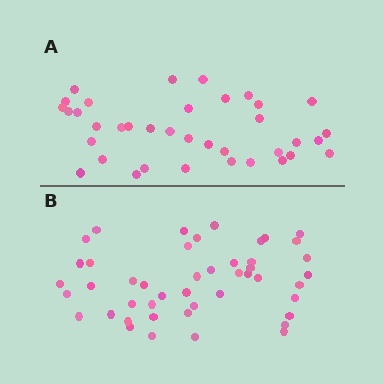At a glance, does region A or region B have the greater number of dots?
Region B (the bottom region) has more dots.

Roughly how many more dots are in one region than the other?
Region B has roughly 8 or so more dots than region A.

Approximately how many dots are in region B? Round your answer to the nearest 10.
About 50 dots. (The exact count is 46, which rounds to 50.)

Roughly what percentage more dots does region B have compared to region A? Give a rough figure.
About 25% more.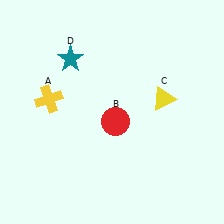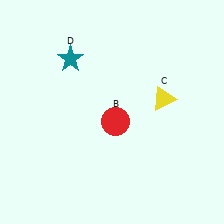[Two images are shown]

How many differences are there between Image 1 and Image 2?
There is 1 difference between the two images.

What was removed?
The yellow cross (A) was removed in Image 2.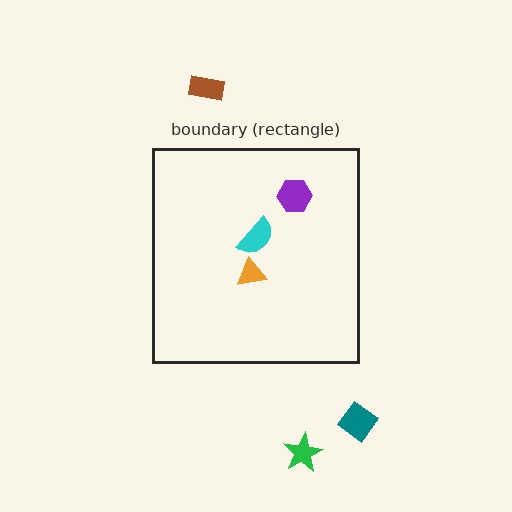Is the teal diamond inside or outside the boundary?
Outside.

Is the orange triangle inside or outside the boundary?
Inside.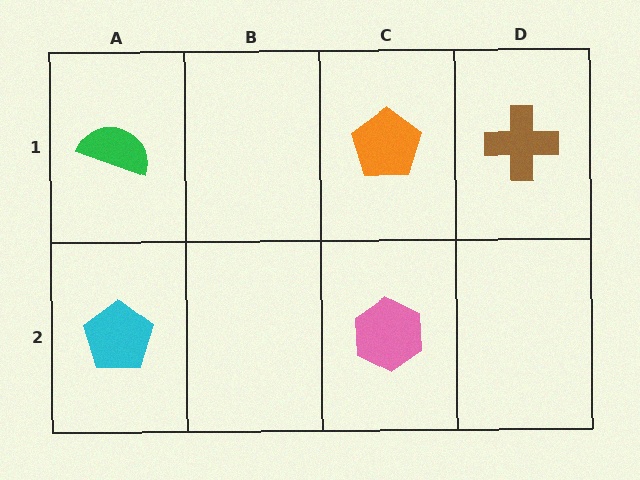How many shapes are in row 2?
2 shapes.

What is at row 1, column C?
An orange pentagon.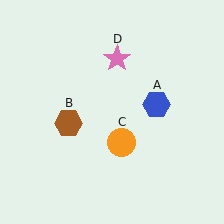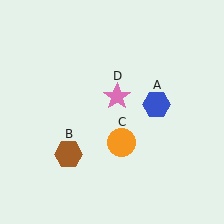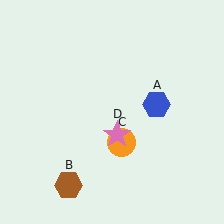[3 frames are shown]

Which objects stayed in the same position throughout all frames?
Blue hexagon (object A) and orange circle (object C) remained stationary.